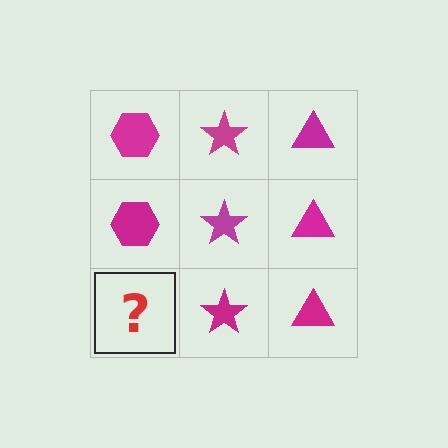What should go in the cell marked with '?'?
The missing cell should contain a magenta hexagon.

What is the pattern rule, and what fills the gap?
The rule is that each column has a consistent shape. The gap should be filled with a magenta hexagon.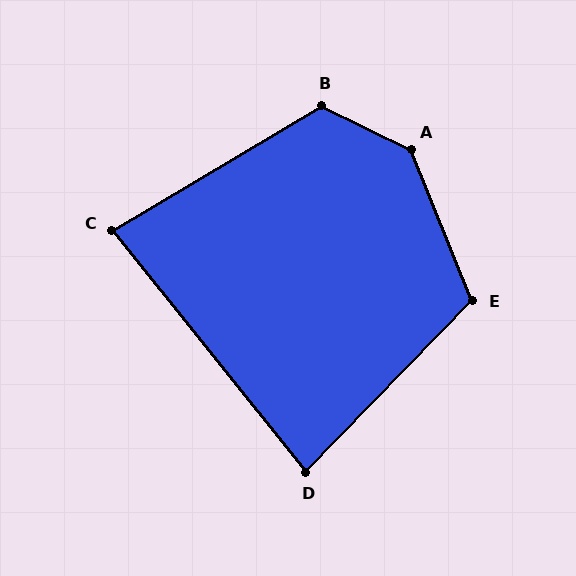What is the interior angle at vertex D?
Approximately 83 degrees (acute).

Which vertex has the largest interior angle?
A, at approximately 138 degrees.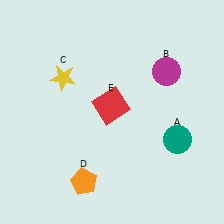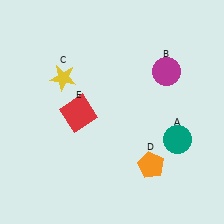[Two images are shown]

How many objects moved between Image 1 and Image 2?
2 objects moved between the two images.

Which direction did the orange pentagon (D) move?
The orange pentagon (D) moved right.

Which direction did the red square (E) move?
The red square (E) moved left.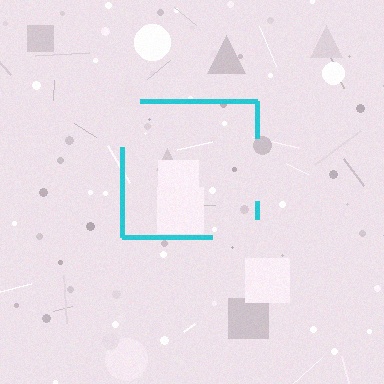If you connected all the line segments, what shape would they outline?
They would outline a square.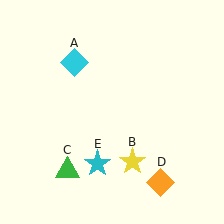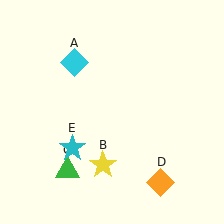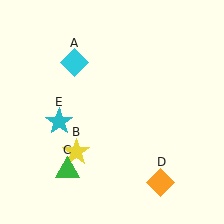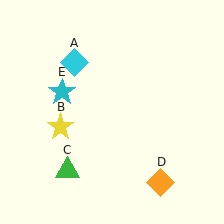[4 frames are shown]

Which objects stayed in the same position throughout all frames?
Cyan diamond (object A) and green triangle (object C) and orange diamond (object D) remained stationary.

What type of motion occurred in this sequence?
The yellow star (object B), cyan star (object E) rotated clockwise around the center of the scene.